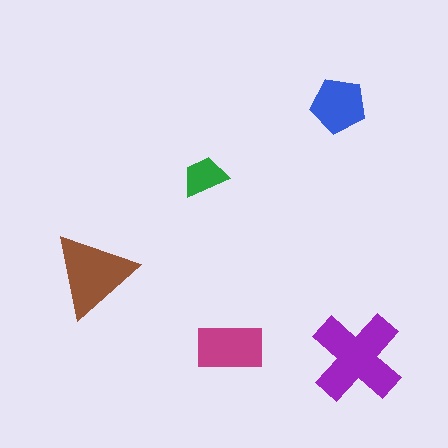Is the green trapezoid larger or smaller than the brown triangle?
Smaller.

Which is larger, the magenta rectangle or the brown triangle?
The brown triangle.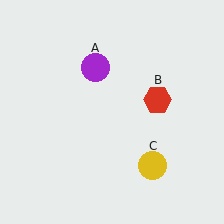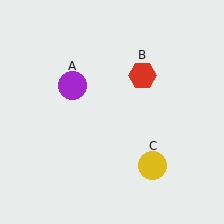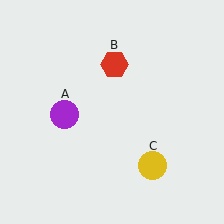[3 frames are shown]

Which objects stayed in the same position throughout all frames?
Yellow circle (object C) remained stationary.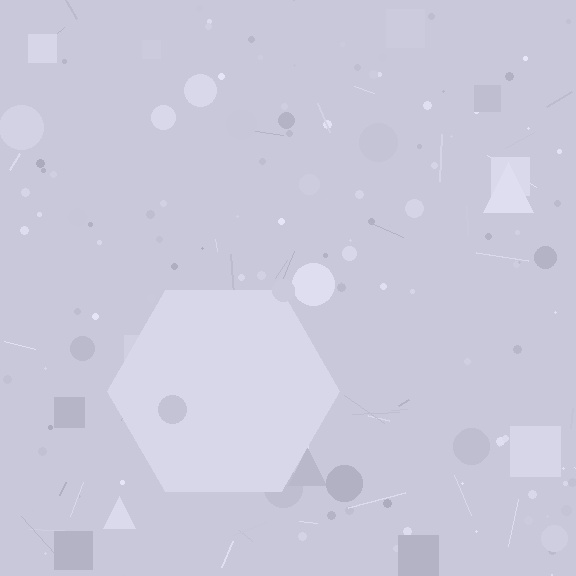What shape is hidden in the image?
A hexagon is hidden in the image.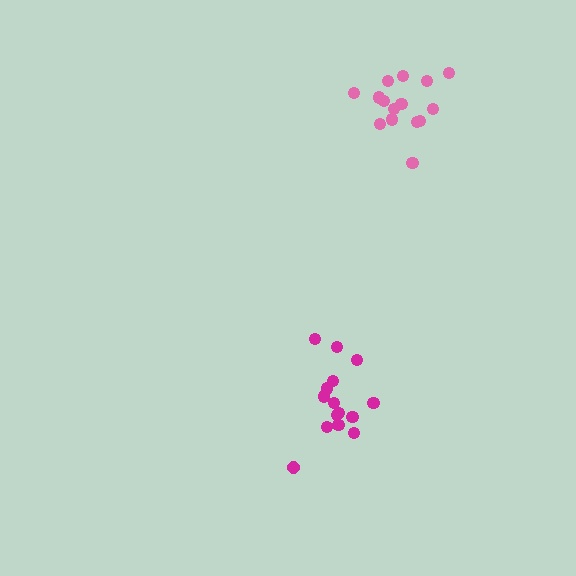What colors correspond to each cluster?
The clusters are colored: pink, magenta.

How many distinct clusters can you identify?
There are 2 distinct clusters.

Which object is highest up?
The pink cluster is topmost.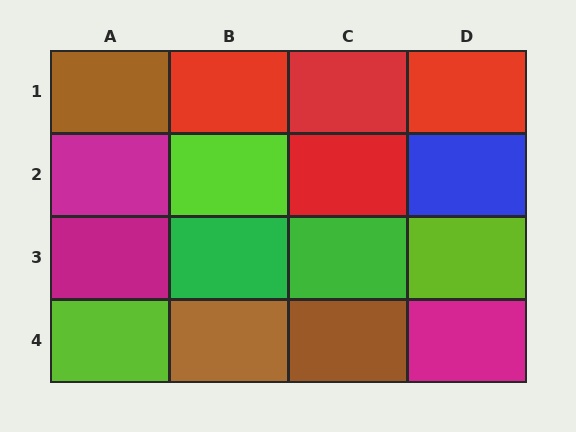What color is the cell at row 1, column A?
Brown.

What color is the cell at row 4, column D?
Magenta.